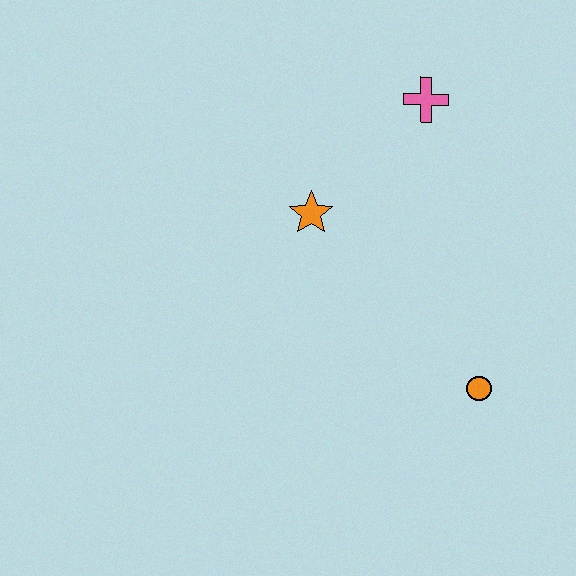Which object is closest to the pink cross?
The orange star is closest to the pink cross.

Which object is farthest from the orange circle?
The pink cross is farthest from the orange circle.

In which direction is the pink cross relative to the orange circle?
The pink cross is above the orange circle.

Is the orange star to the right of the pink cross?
No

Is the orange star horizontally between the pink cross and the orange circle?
No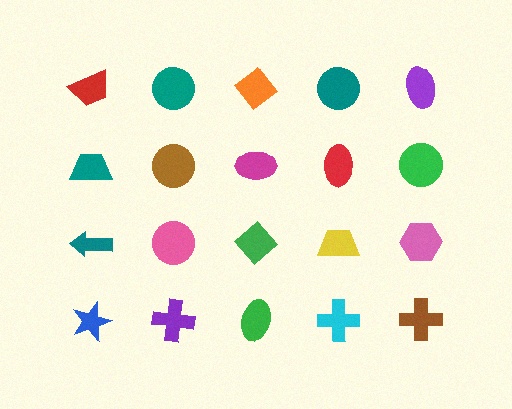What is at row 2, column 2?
A brown circle.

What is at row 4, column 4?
A cyan cross.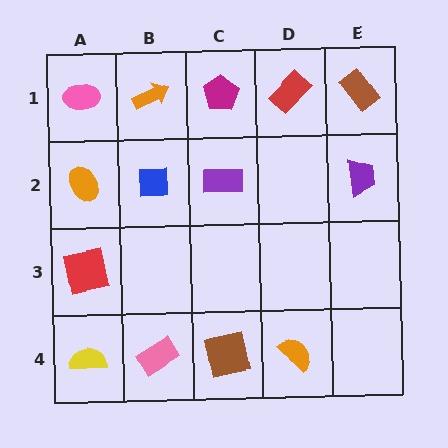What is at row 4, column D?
An orange semicircle.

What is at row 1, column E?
A brown rectangle.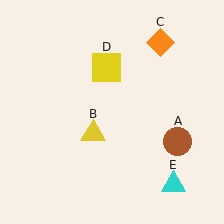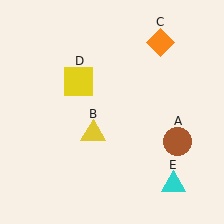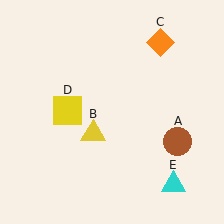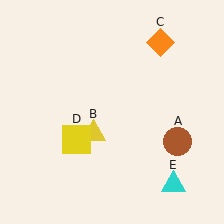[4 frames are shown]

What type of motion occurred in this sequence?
The yellow square (object D) rotated counterclockwise around the center of the scene.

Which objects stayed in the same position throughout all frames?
Brown circle (object A) and yellow triangle (object B) and orange diamond (object C) and cyan triangle (object E) remained stationary.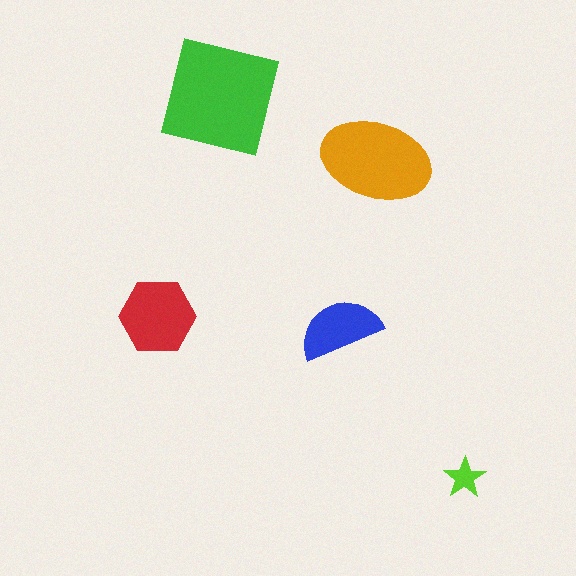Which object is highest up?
The green square is topmost.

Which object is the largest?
The green square.